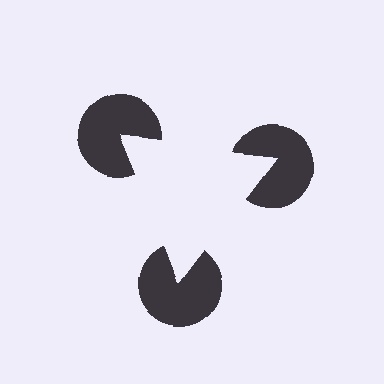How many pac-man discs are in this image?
There are 3 — one at each vertex of the illusory triangle.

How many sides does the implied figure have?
3 sides.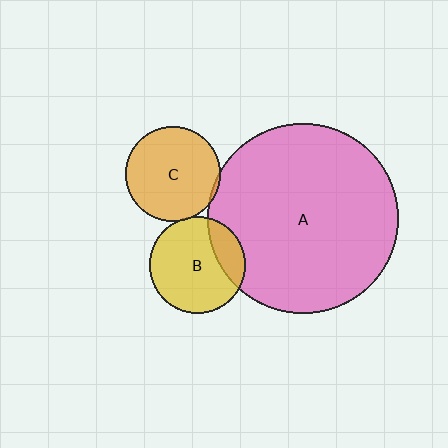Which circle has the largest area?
Circle A (pink).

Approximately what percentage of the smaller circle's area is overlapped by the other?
Approximately 5%.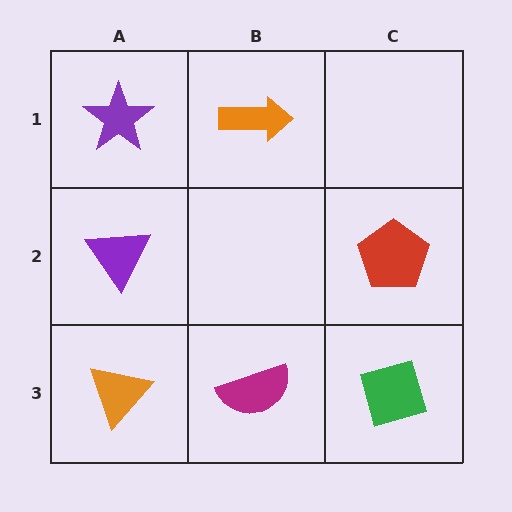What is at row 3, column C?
A green diamond.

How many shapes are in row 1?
2 shapes.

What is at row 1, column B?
An orange arrow.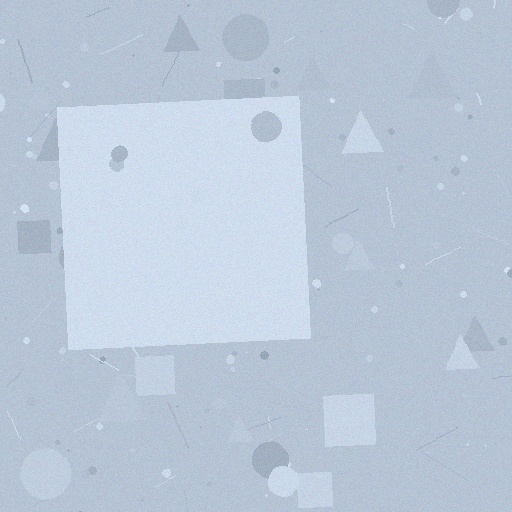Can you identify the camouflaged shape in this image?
The camouflaged shape is a square.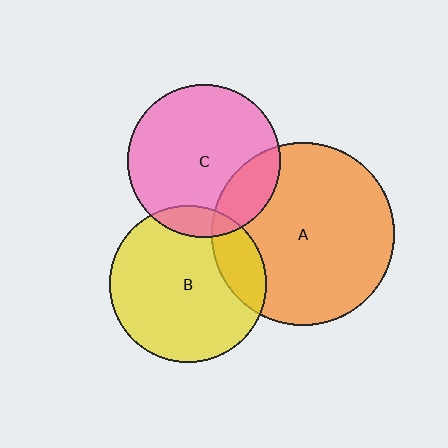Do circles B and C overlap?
Yes.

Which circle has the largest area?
Circle A (orange).